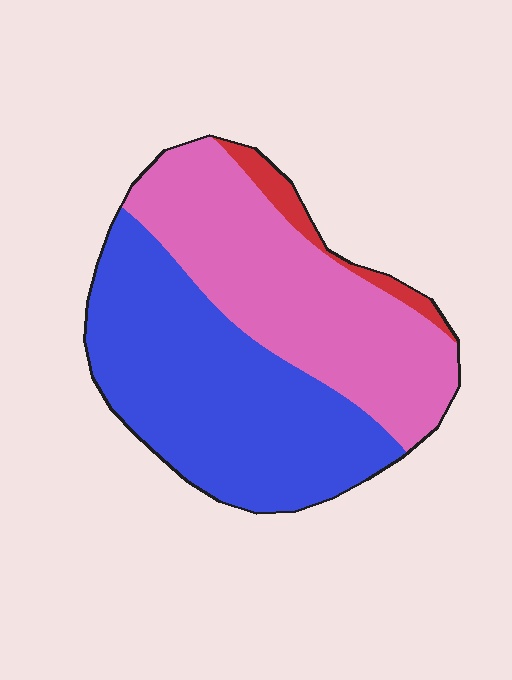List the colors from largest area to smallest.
From largest to smallest: blue, pink, red.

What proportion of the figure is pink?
Pink covers about 45% of the figure.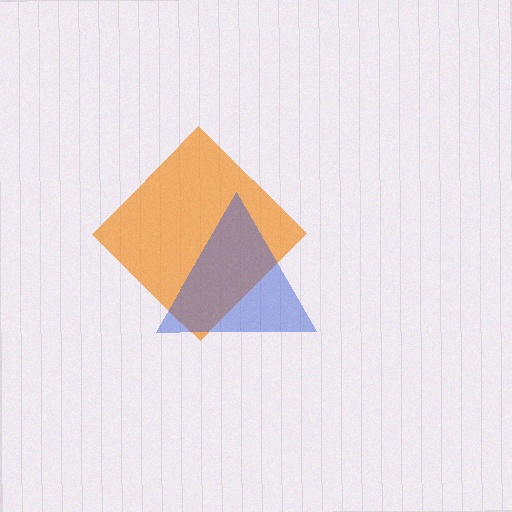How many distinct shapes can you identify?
There are 2 distinct shapes: an orange diamond, a blue triangle.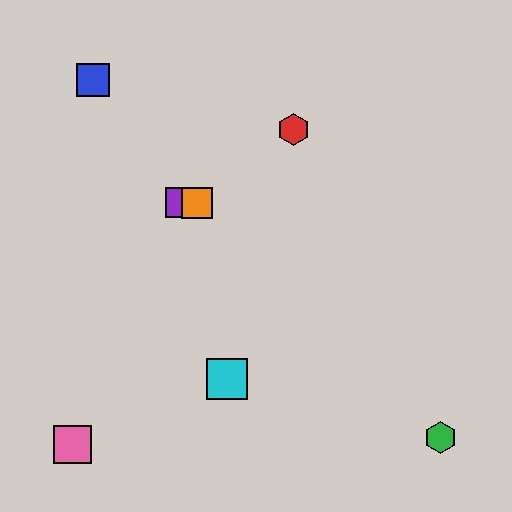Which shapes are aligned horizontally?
The yellow square, the purple square, the orange square are aligned horizontally.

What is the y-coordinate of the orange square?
The orange square is at y≈203.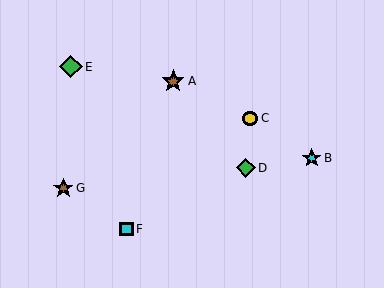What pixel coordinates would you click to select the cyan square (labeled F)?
Click at (126, 229) to select the cyan square F.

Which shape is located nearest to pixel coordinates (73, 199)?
The brown star (labeled G) at (63, 188) is nearest to that location.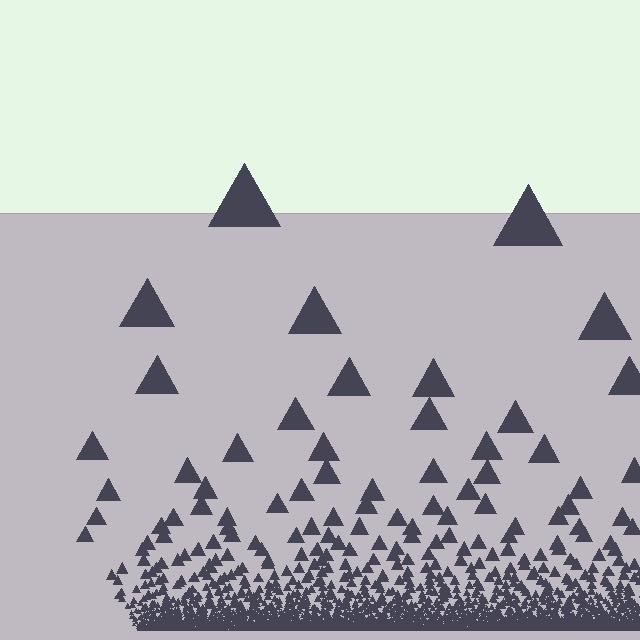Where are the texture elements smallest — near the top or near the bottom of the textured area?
Near the bottom.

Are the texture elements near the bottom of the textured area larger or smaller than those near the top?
Smaller. The gradient is inverted — elements near the bottom are smaller and denser.